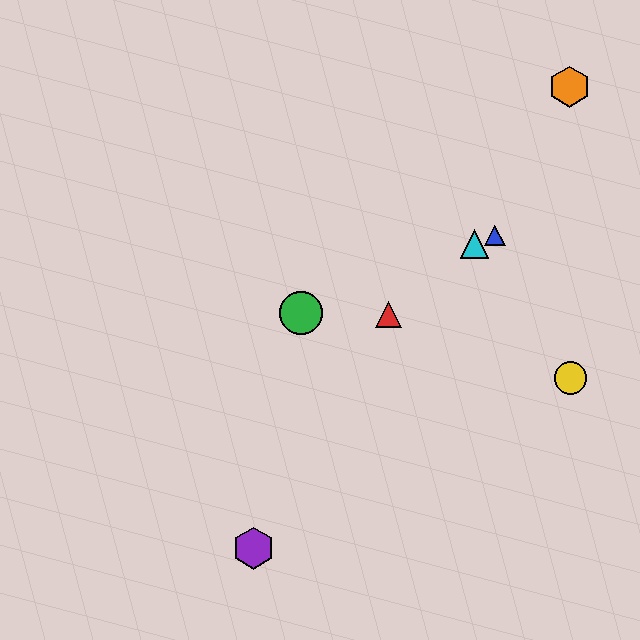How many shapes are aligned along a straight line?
3 shapes (the blue triangle, the green circle, the cyan triangle) are aligned along a straight line.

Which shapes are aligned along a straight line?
The blue triangle, the green circle, the cyan triangle are aligned along a straight line.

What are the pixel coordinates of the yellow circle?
The yellow circle is at (570, 378).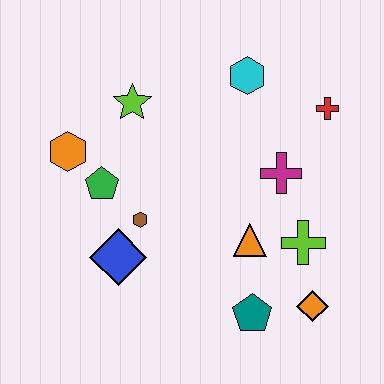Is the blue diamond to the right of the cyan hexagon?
No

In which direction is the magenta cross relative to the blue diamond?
The magenta cross is to the right of the blue diamond.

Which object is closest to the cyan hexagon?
The red cross is closest to the cyan hexagon.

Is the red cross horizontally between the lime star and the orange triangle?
No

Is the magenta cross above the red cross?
No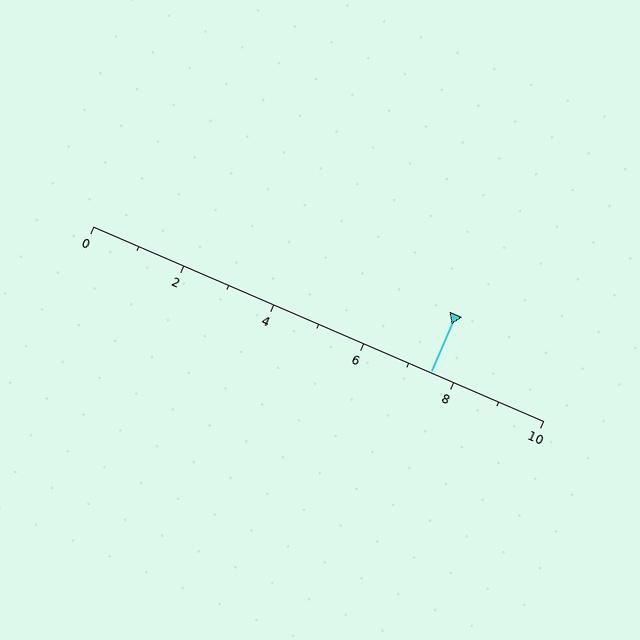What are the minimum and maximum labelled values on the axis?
The axis runs from 0 to 10.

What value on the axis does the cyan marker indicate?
The marker indicates approximately 7.5.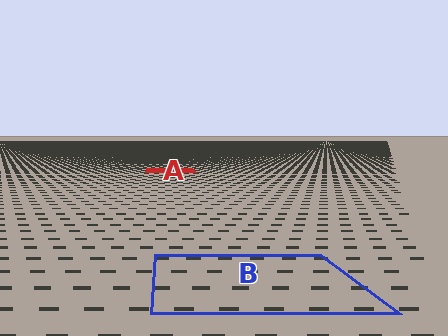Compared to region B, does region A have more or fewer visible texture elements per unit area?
Region A has more texture elements per unit area — they are packed more densely because it is farther away.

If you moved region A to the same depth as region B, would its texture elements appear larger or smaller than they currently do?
They would appear larger. At a closer depth, the same texture elements are projected at a bigger on-screen size.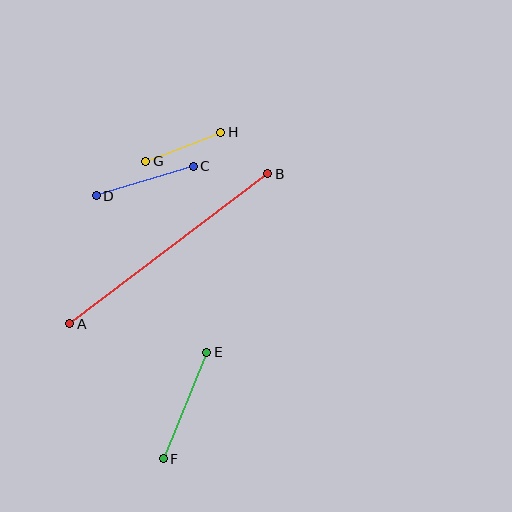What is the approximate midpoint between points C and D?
The midpoint is at approximately (145, 181) pixels.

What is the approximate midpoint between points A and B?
The midpoint is at approximately (169, 249) pixels.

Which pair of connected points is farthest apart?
Points A and B are farthest apart.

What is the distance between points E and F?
The distance is approximately 115 pixels.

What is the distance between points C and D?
The distance is approximately 101 pixels.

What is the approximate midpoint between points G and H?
The midpoint is at approximately (183, 147) pixels.